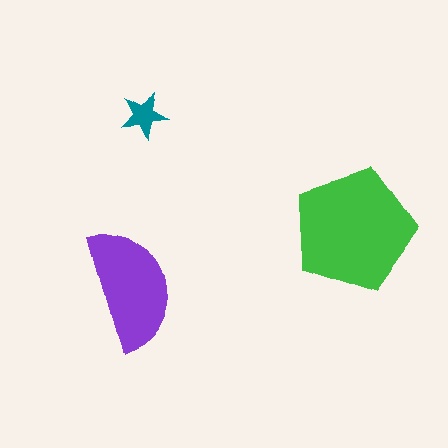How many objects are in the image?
There are 3 objects in the image.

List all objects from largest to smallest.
The green pentagon, the purple semicircle, the teal star.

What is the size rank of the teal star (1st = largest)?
3rd.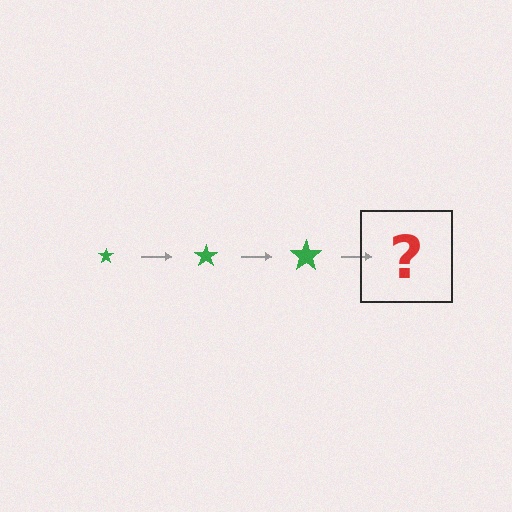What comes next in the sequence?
The next element should be a green star, larger than the previous one.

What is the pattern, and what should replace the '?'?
The pattern is that the star gets progressively larger each step. The '?' should be a green star, larger than the previous one.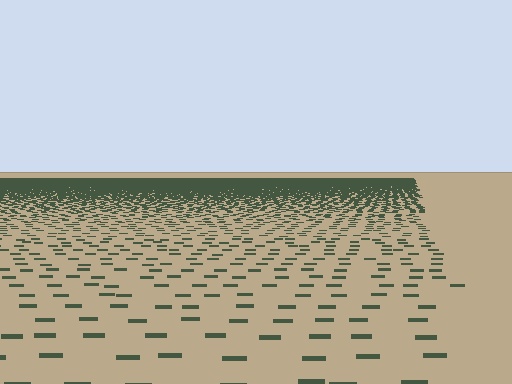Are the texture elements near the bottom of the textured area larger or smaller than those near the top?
Larger. Near the bottom, elements are closer to the viewer and appear at a bigger on-screen size.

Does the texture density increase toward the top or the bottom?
Density increases toward the top.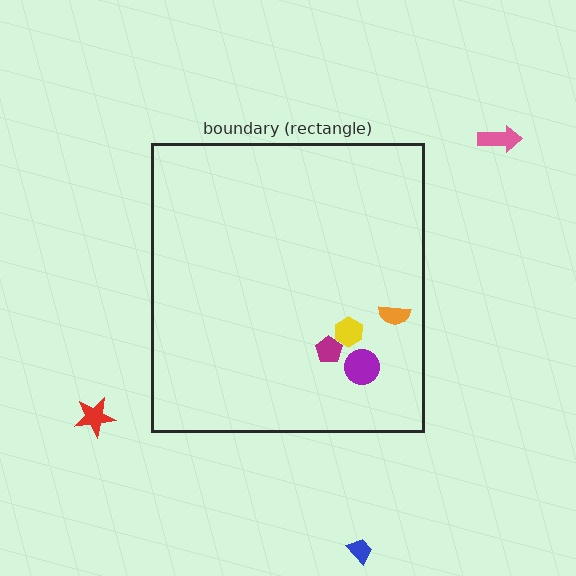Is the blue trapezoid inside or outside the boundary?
Outside.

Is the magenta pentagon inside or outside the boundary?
Inside.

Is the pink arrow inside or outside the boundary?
Outside.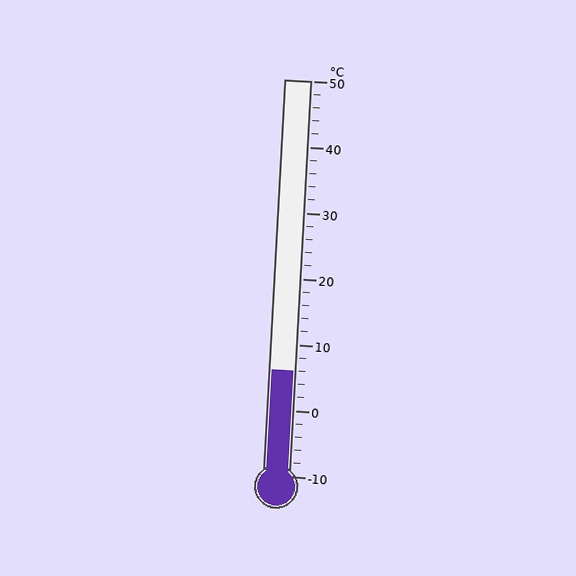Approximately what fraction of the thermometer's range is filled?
The thermometer is filled to approximately 25% of its range.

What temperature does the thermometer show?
The thermometer shows approximately 6°C.